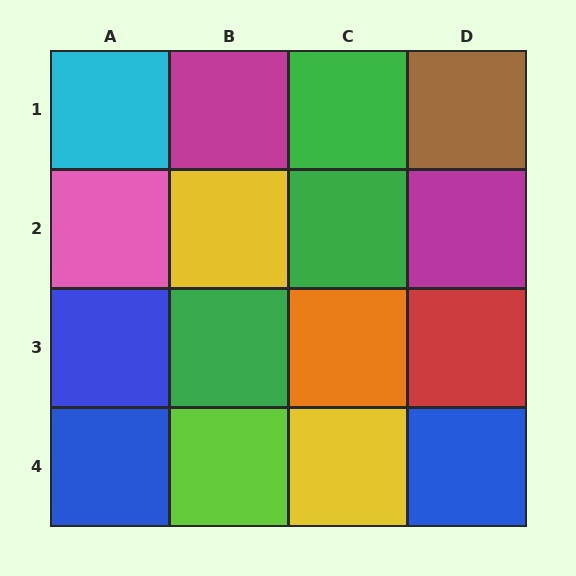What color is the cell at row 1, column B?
Magenta.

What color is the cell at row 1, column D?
Brown.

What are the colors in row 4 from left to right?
Blue, lime, yellow, blue.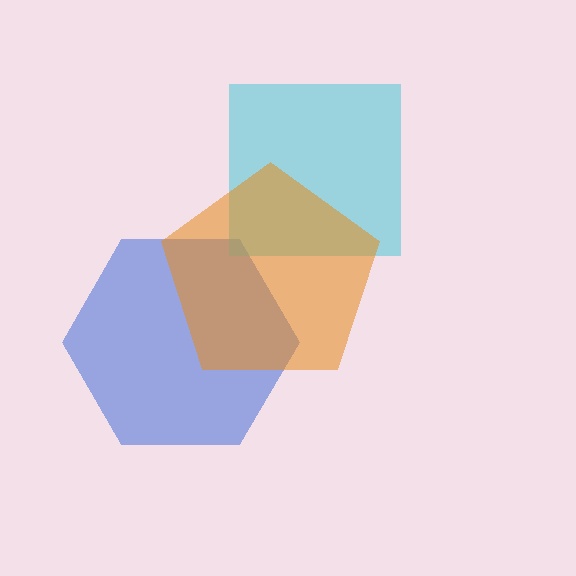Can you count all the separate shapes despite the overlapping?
Yes, there are 3 separate shapes.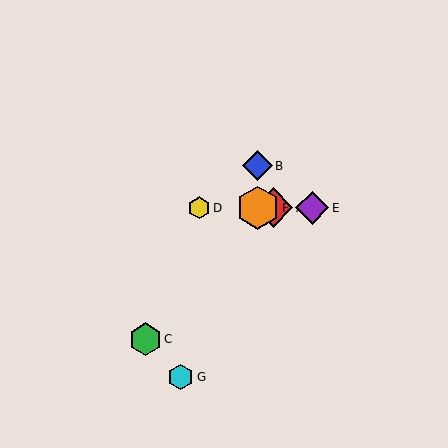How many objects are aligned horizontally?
4 objects (A, D, E, F) are aligned horizontally.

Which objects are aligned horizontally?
Objects A, D, E, F are aligned horizontally.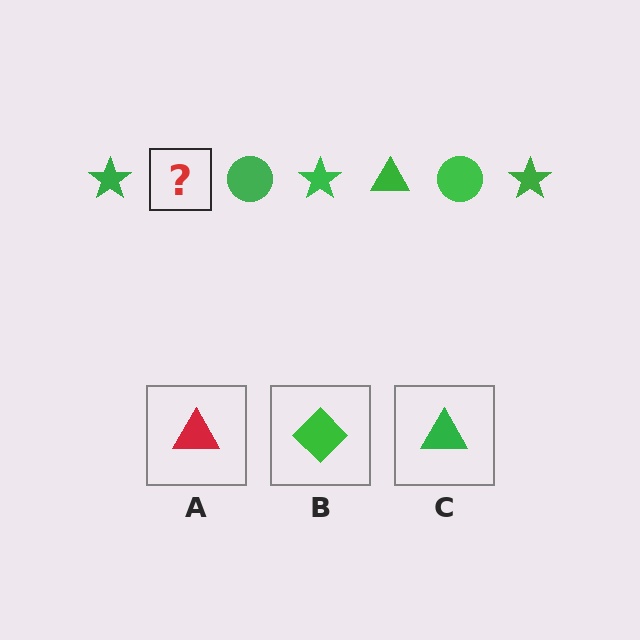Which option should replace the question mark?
Option C.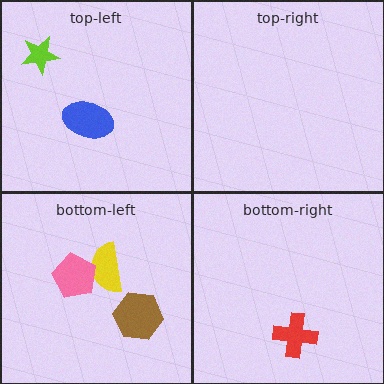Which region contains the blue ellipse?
The top-left region.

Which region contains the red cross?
The bottom-right region.